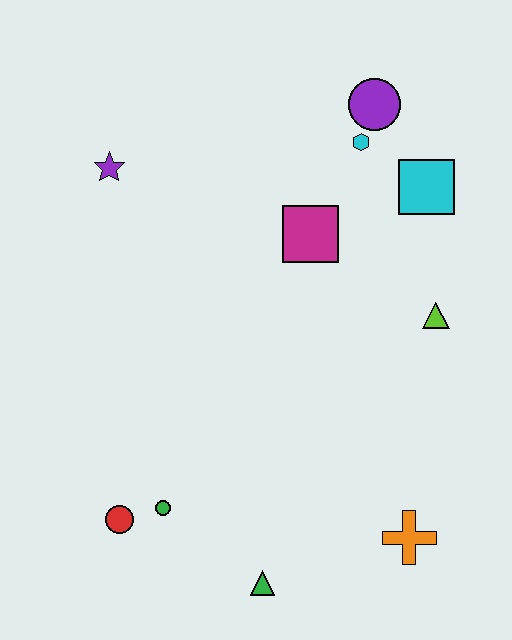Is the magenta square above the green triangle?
Yes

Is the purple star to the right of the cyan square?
No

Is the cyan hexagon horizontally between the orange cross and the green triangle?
Yes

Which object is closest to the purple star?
The magenta square is closest to the purple star.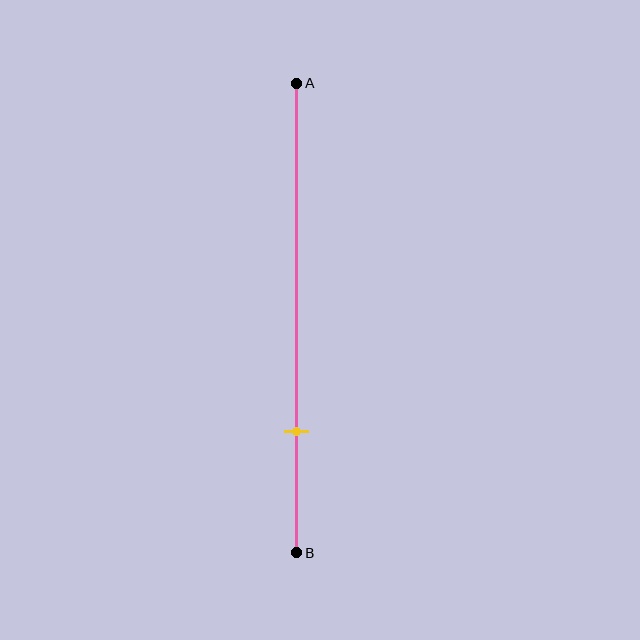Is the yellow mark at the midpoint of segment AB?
No, the mark is at about 75% from A, not at the 50% midpoint.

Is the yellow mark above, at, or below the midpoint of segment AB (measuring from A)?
The yellow mark is below the midpoint of segment AB.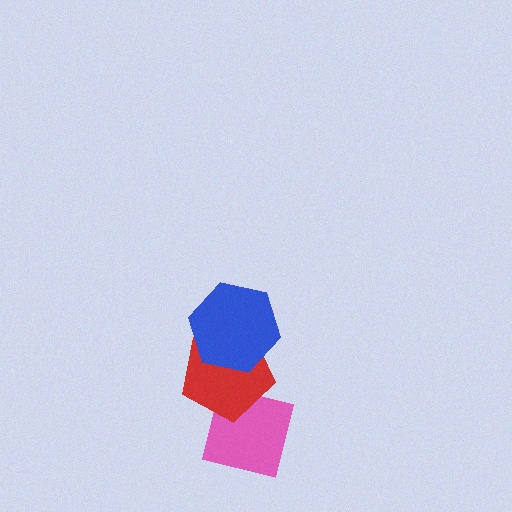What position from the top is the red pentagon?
The red pentagon is 2nd from the top.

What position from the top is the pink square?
The pink square is 3rd from the top.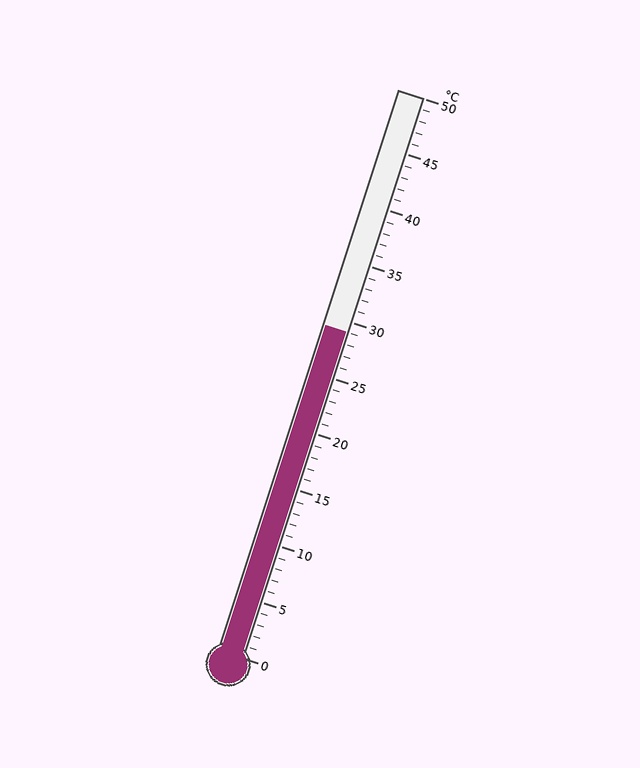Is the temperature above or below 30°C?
The temperature is below 30°C.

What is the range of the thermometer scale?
The thermometer scale ranges from 0°C to 50°C.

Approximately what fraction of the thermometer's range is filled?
The thermometer is filled to approximately 60% of its range.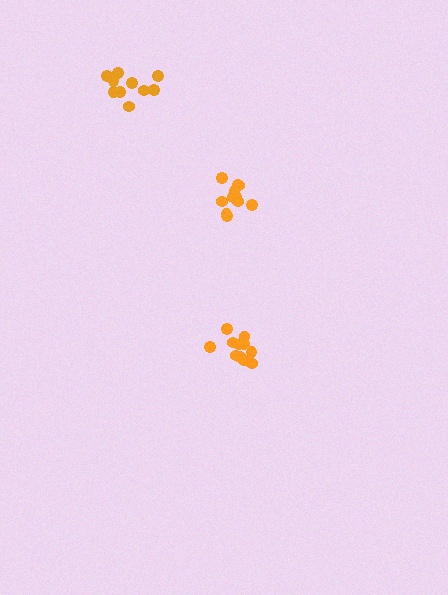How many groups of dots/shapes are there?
There are 3 groups.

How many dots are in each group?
Group 1: 12 dots, Group 2: 11 dots, Group 3: 10 dots (33 total).